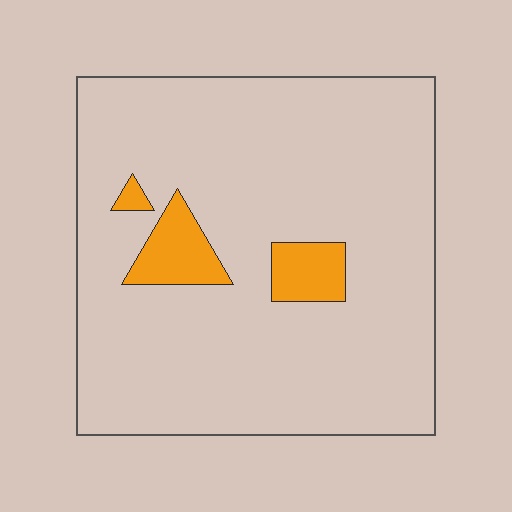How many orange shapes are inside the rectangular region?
3.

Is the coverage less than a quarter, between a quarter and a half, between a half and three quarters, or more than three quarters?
Less than a quarter.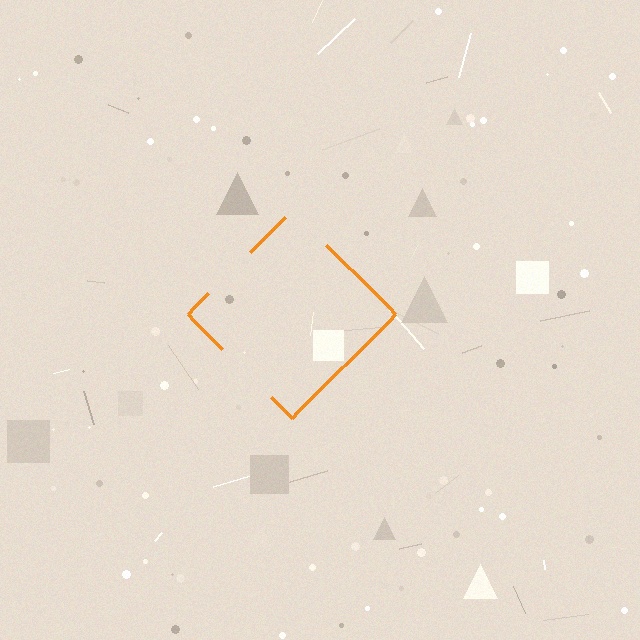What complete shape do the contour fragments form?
The contour fragments form a diamond.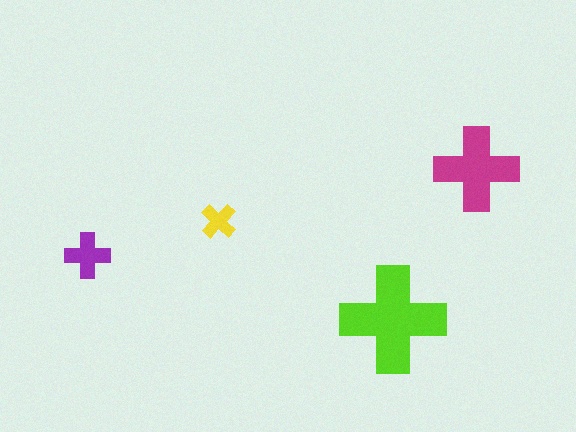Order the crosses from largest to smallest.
the lime one, the magenta one, the purple one, the yellow one.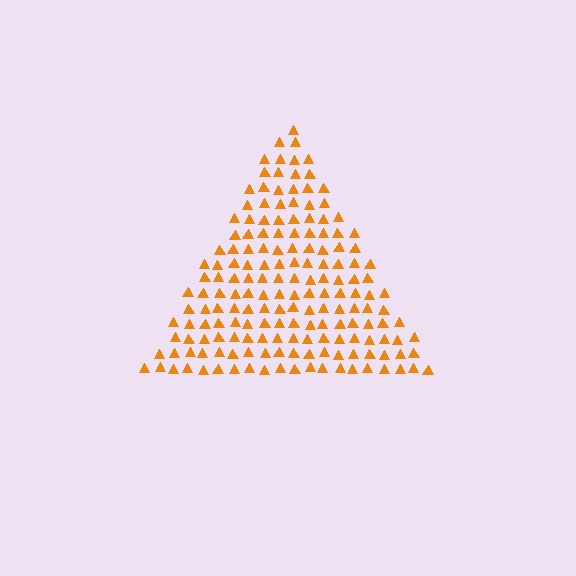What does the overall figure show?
The overall figure shows a triangle.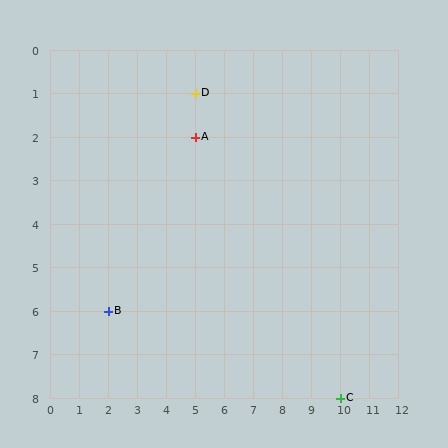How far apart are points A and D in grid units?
Points A and D are 1 row apart.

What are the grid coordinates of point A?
Point A is at grid coordinates (5, 2).